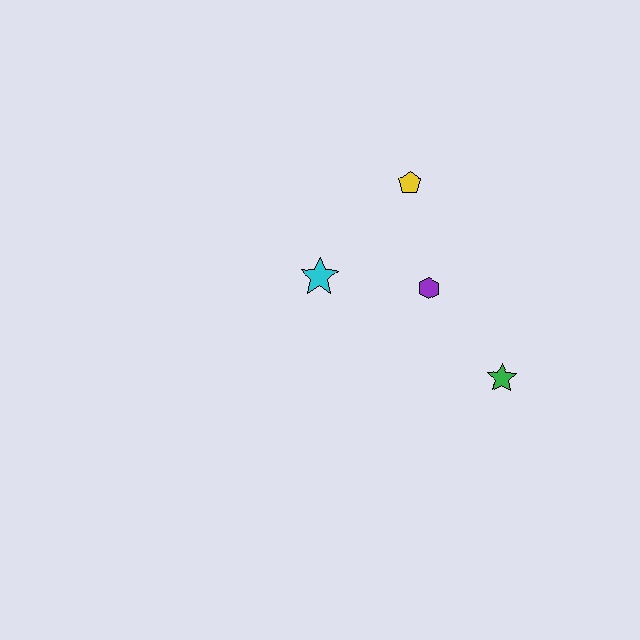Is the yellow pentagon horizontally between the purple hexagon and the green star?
No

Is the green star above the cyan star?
No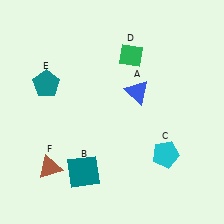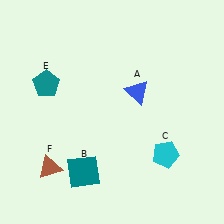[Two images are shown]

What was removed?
The green diamond (D) was removed in Image 2.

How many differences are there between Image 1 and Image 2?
There is 1 difference between the two images.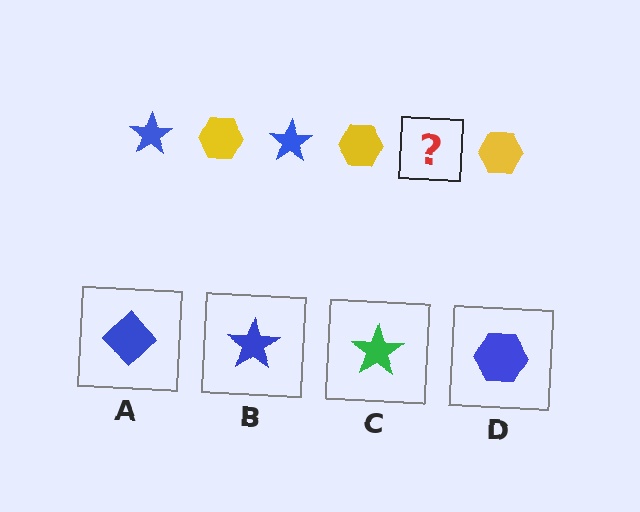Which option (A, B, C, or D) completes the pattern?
B.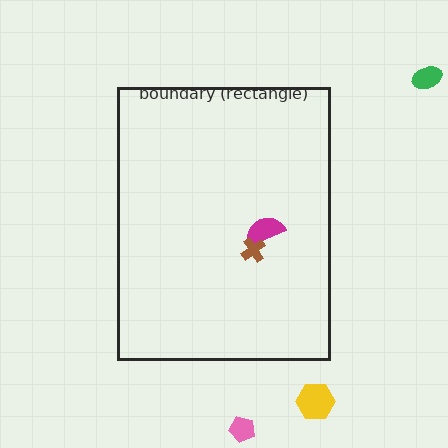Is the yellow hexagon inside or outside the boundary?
Outside.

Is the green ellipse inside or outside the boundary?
Outside.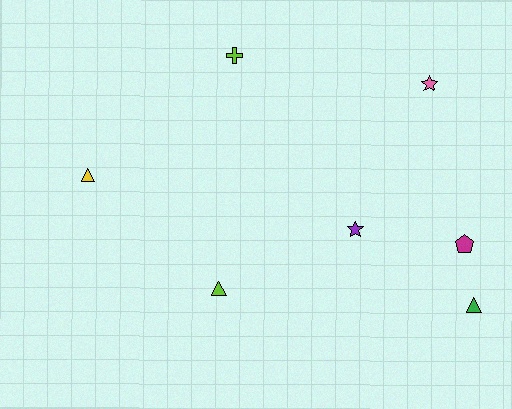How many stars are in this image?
There are 2 stars.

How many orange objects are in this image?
There are no orange objects.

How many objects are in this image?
There are 7 objects.